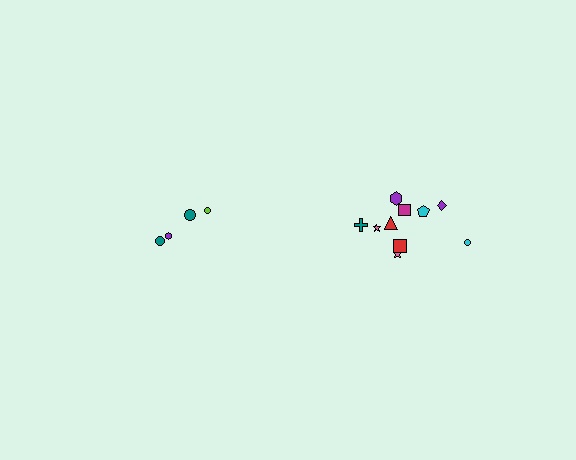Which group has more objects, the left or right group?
The right group.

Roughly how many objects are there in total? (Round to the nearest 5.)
Roughly 15 objects in total.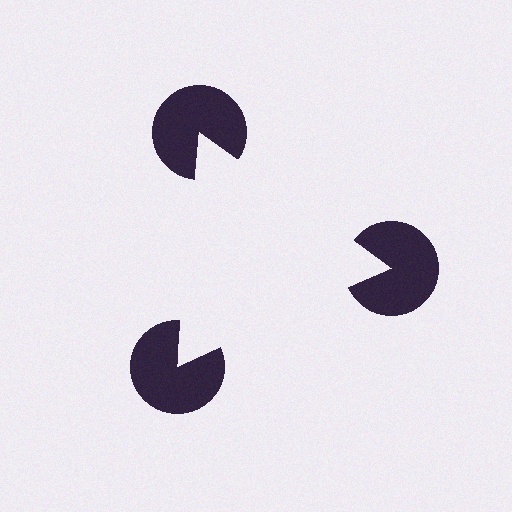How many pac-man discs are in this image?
There are 3 — one at each vertex of the illusory triangle.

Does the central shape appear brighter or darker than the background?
It typically appears slightly brighter than the background, even though no actual brightness change is drawn.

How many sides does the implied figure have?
3 sides.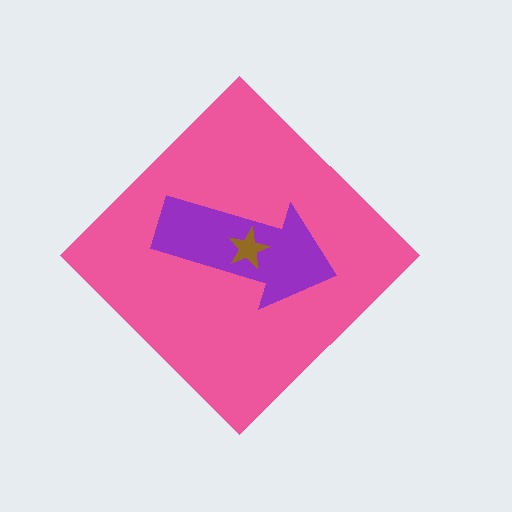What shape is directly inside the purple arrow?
The brown star.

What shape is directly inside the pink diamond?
The purple arrow.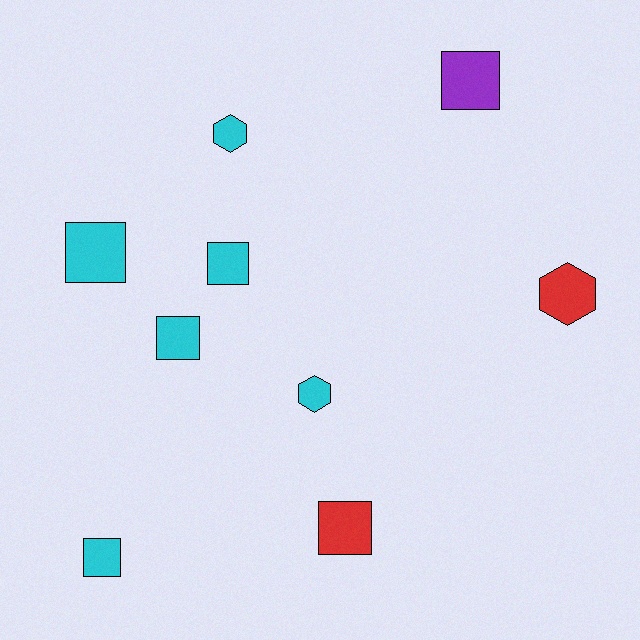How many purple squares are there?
There is 1 purple square.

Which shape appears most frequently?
Square, with 6 objects.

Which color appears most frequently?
Cyan, with 6 objects.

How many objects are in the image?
There are 9 objects.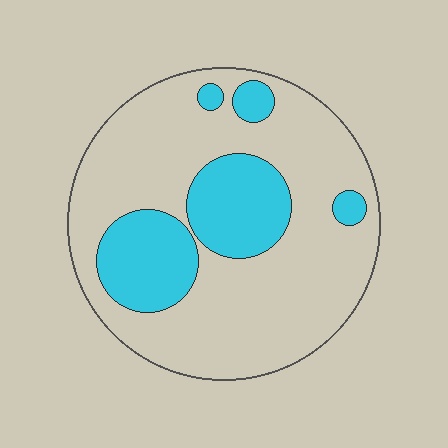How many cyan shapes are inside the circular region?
5.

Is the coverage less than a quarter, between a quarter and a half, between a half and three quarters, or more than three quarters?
Between a quarter and a half.